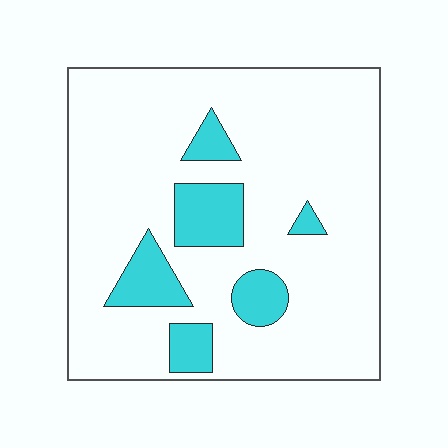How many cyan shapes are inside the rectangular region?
6.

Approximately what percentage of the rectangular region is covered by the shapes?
Approximately 15%.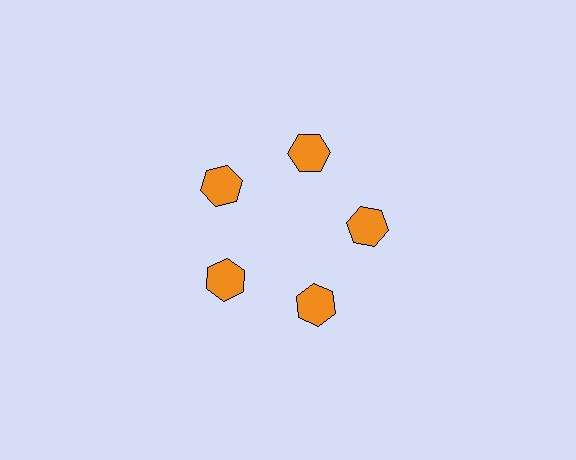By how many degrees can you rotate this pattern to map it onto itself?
The pattern maps onto itself every 72 degrees of rotation.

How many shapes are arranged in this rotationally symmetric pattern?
There are 5 shapes, arranged in 5 groups of 1.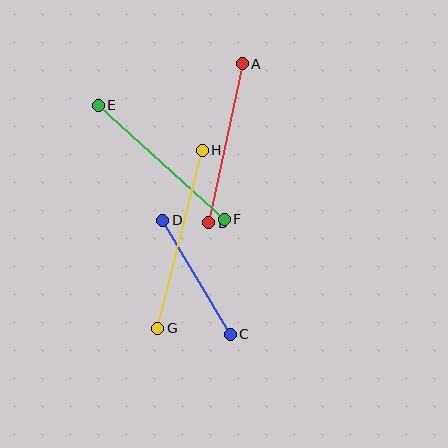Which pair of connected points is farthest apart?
Points G and H are farthest apart.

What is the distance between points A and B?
The distance is approximately 162 pixels.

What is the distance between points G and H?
The distance is approximately 183 pixels.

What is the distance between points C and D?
The distance is approximately 133 pixels.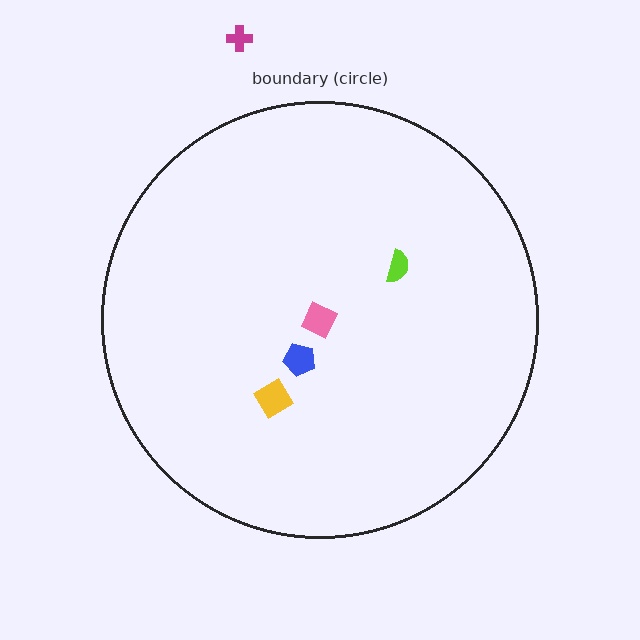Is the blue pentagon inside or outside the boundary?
Inside.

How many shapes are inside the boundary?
4 inside, 1 outside.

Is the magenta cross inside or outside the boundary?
Outside.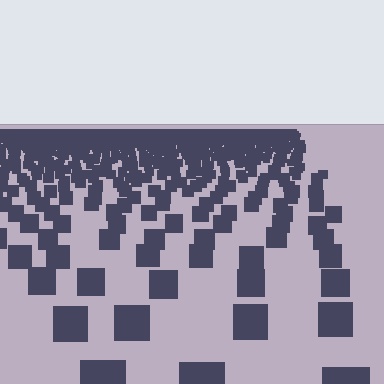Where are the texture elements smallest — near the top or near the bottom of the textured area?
Near the top.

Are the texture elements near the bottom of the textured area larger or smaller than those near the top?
Larger. Near the bottom, elements are closer to the viewer and appear at a bigger on-screen size.